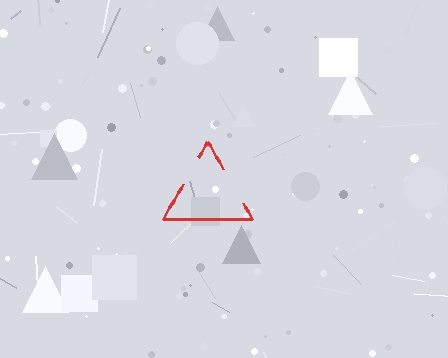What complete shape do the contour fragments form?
The contour fragments form a triangle.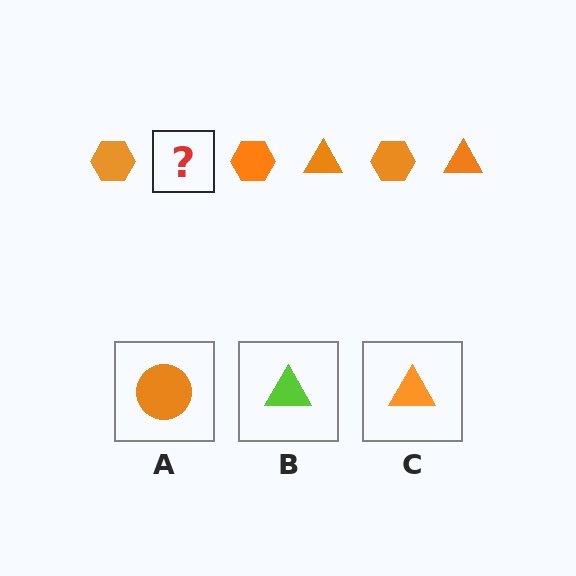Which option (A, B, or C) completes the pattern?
C.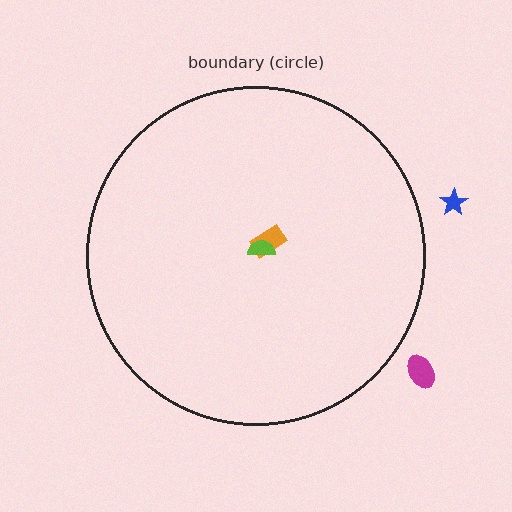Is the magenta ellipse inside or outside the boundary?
Outside.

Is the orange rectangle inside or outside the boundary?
Inside.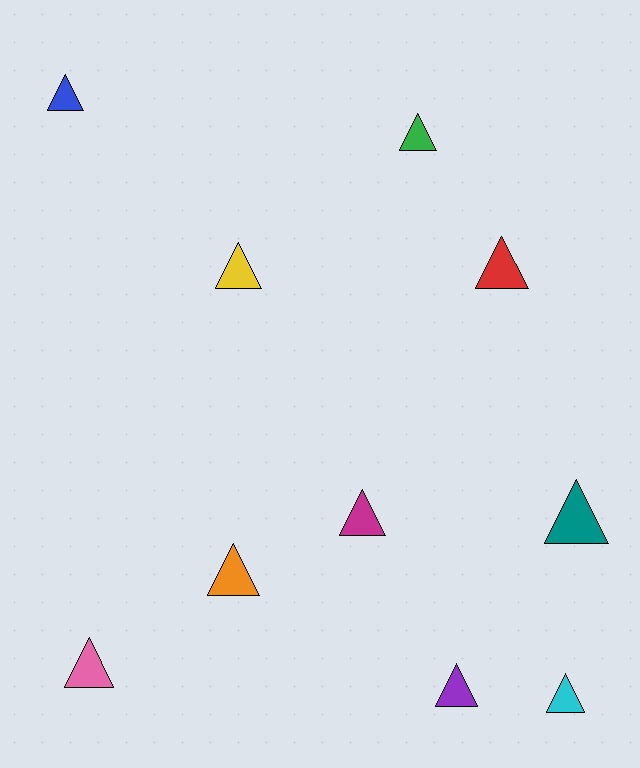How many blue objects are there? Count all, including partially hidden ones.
There is 1 blue object.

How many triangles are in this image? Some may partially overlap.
There are 10 triangles.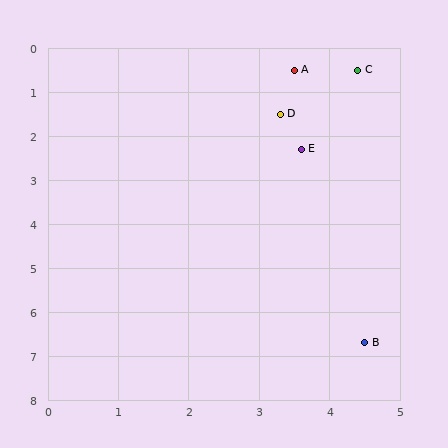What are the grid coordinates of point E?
Point E is at approximately (3.6, 2.3).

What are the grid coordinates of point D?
Point D is at approximately (3.3, 1.5).